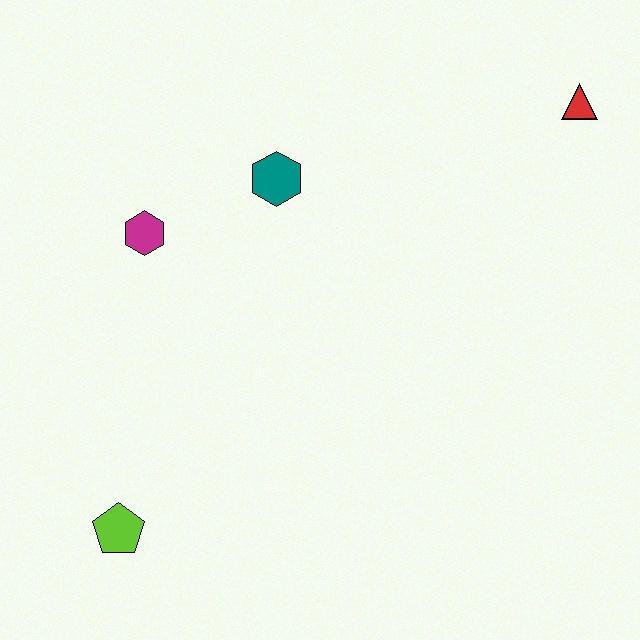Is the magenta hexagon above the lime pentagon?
Yes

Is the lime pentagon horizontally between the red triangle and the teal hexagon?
No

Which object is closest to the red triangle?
The teal hexagon is closest to the red triangle.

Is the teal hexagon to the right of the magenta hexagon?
Yes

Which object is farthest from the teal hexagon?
The lime pentagon is farthest from the teal hexagon.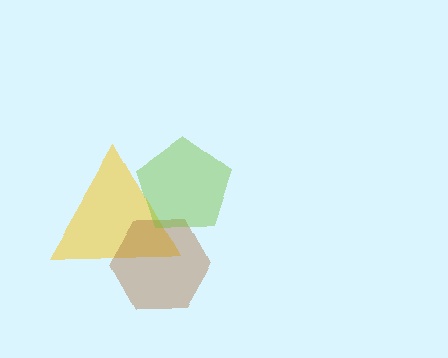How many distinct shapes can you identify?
There are 3 distinct shapes: a yellow triangle, a brown hexagon, a lime pentagon.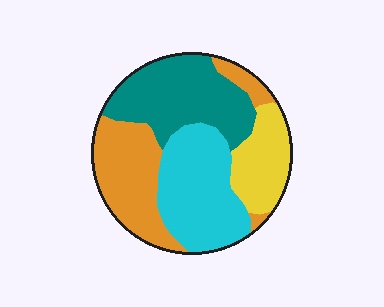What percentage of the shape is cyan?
Cyan takes up about one quarter (1/4) of the shape.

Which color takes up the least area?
Yellow, at roughly 15%.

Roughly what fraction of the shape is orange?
Orange covers around 30% of the shape.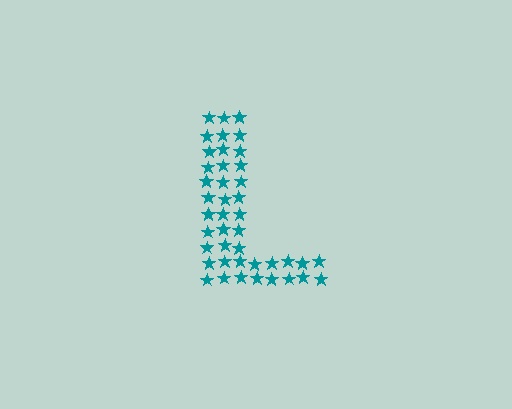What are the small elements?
The small elements are stars.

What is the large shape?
The large shape is the letter L.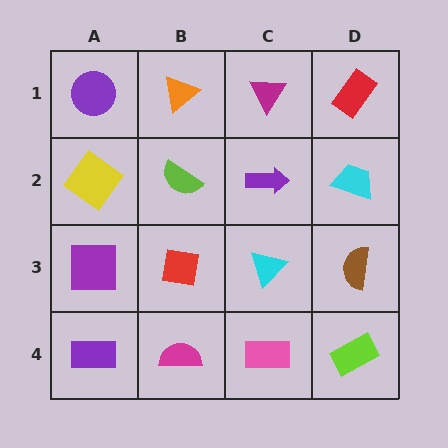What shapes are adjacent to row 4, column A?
A purple square (row 3, column A), a magenta semicircle (row 4, column B).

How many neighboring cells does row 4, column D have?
2.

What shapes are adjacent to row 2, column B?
An orange triangle (row 1, column B), a red square (row 3, column B), a yellow diamond (row 2, column A), a purple arrow (row 2, column C).